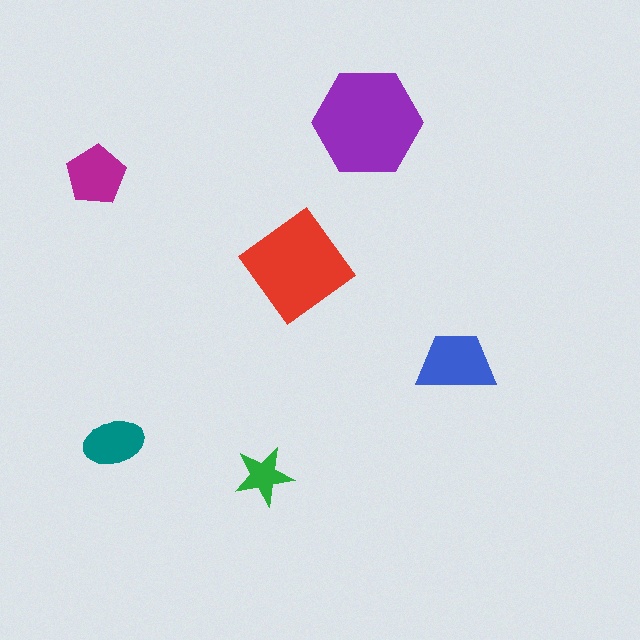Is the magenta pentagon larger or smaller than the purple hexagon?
Smaller.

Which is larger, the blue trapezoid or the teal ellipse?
The blue trapezoid.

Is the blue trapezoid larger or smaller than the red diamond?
Smaller.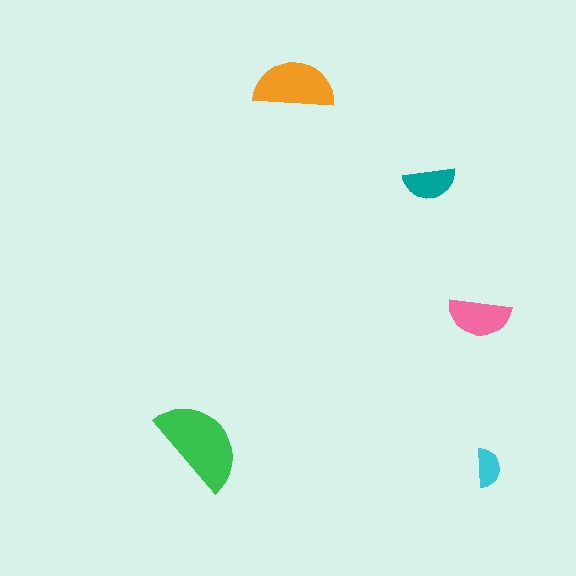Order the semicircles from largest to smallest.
the green one, the orange one, the pink one, the teal one, the cyan one.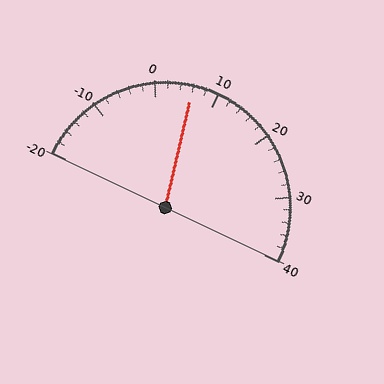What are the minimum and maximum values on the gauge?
The gauge ranges from -20 to 40.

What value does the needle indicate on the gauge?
The needle indicates approximately 6.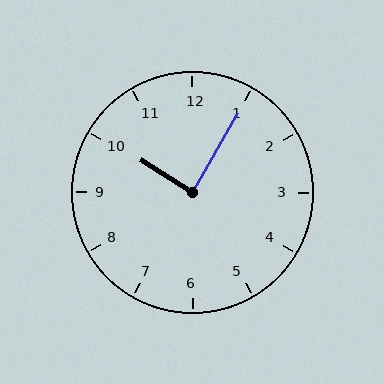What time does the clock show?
10:05.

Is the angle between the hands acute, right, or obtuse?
It is right.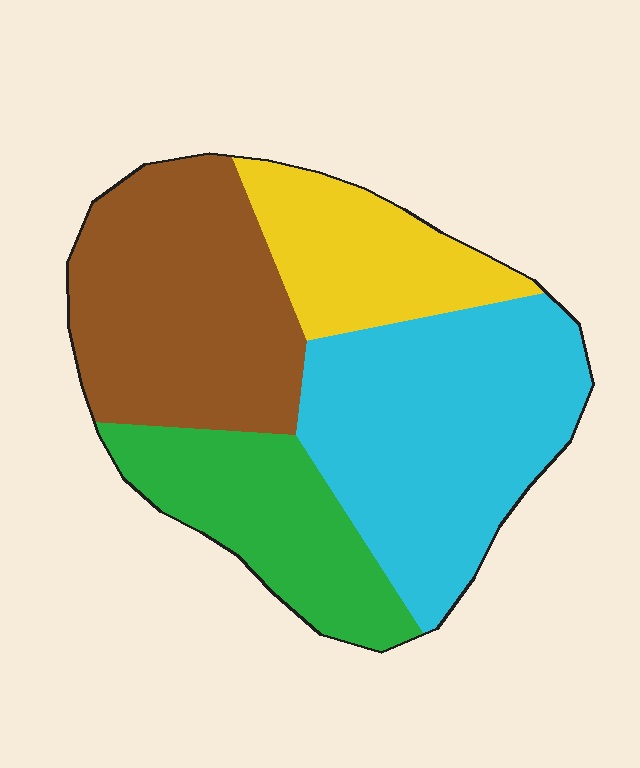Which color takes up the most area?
Cyan, at roughly 35%.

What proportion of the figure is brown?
Brown takes up about one third (1/3) of the figure.